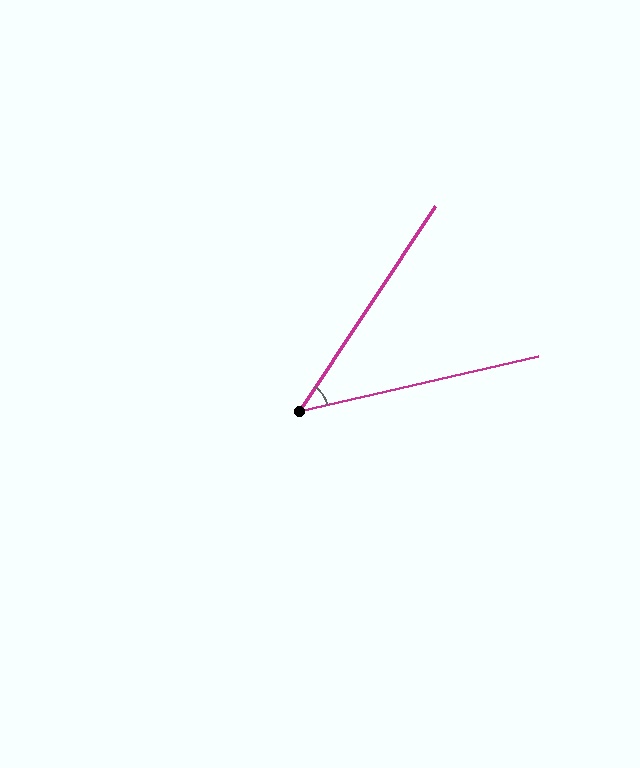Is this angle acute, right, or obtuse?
It is acute.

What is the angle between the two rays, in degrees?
Approximately 43 degrees.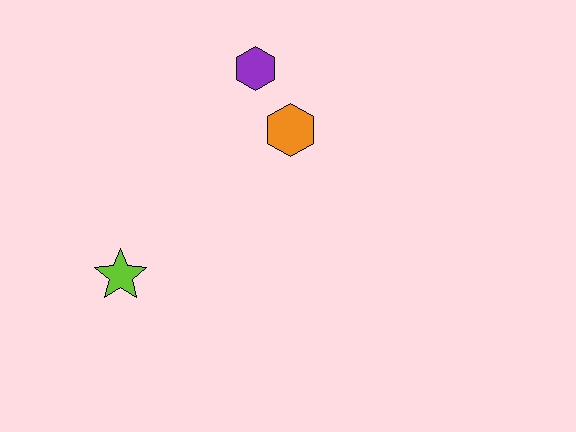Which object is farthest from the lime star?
The purple hexagon is farthest from the lime star.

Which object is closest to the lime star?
The orange hexagon is closest to the lime star.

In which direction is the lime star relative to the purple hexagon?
The lime star is below the purple hexagon.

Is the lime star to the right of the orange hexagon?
No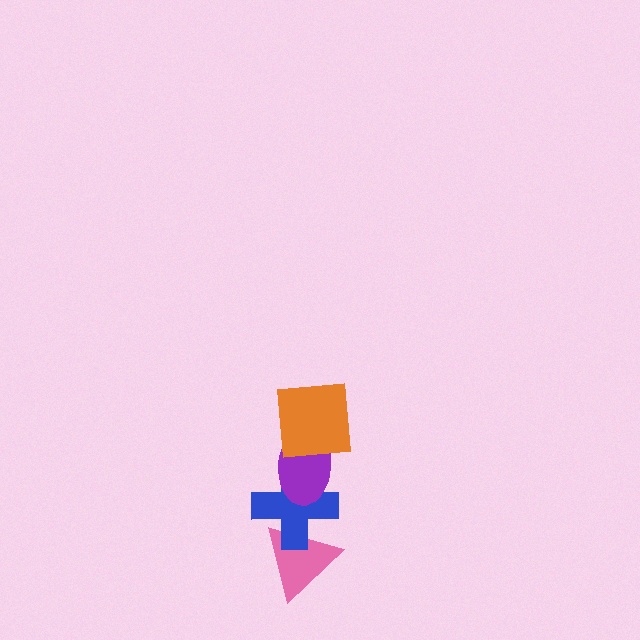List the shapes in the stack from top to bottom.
From top to bottom: the orange square, the purple ellipse, the blue cross, the pink triangle.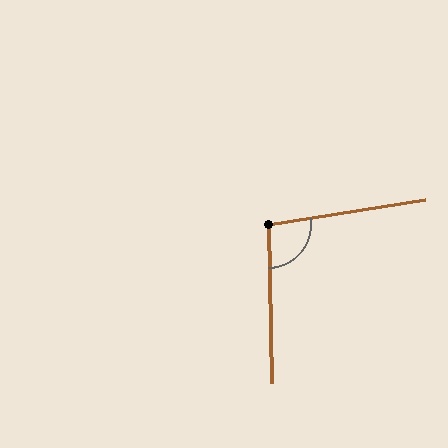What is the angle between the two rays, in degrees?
Approximately 98 degrees.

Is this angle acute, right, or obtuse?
It is obtuse.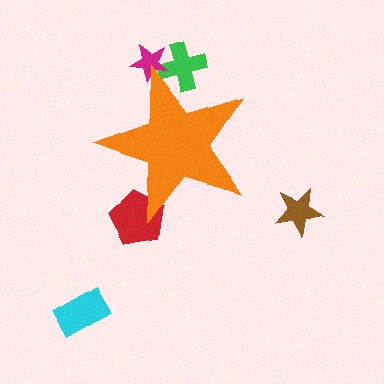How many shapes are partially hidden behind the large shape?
3 shapes are partially hidden.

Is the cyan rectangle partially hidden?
No, the cyan rectangle is fully visible.